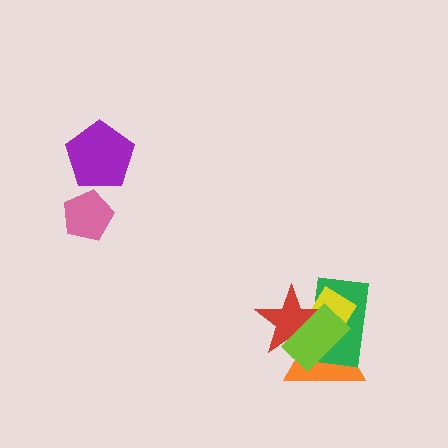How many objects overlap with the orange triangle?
4 objects overlap with the orange triangle.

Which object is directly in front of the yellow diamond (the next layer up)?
The red star is directly in front of the yellow diamond.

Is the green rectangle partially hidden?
Yes, it is partially covered by another shape.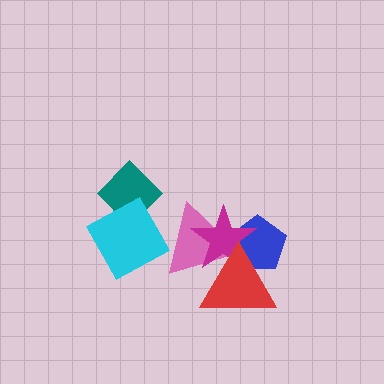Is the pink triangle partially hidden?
Yes, it is partially covered by another shape.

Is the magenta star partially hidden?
Yes, it is partially covered by another shape.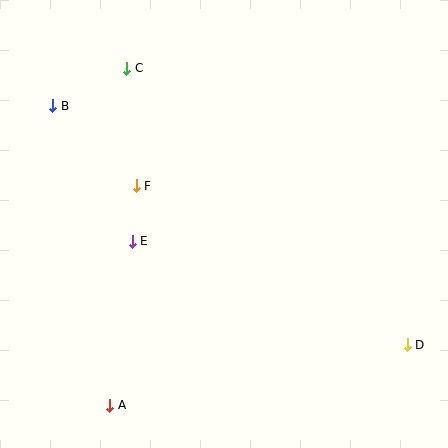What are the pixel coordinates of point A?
Point A is at (110, 405).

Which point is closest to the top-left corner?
Point B is closest to the top-left corner.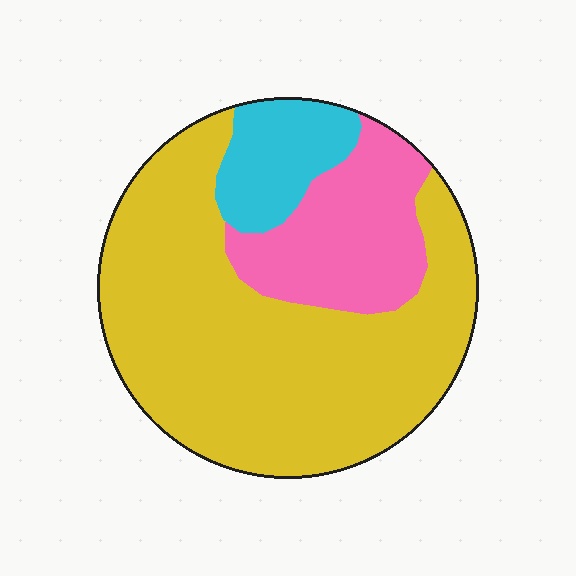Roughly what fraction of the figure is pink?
Pink covers roughly 20% of the figure.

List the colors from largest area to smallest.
From largest to smallest: yellow, pink, cyan.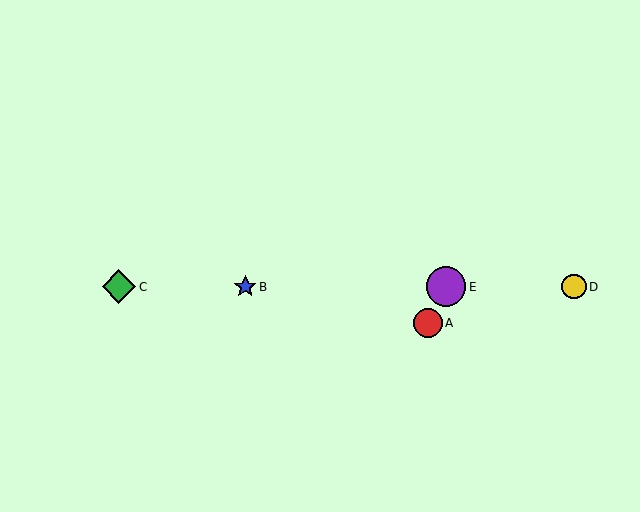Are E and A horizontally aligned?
No, E is at y≈287 and A is at y≈323.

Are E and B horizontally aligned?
Yes, both are at y≈287.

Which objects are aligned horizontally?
Objects B, C, D, E are aligned horizontally.